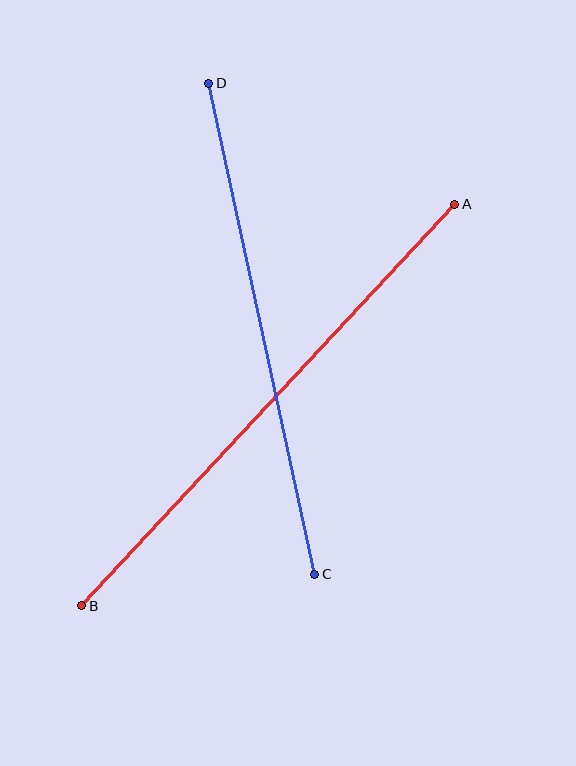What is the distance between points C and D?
The distance is approximately 503 pixels.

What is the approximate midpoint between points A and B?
The midpoint is at approximately (268, 405) pixels.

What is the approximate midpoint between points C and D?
The midpoint is at approximately (262, 329) pixels.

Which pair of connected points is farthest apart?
Points A and B are farthest apart.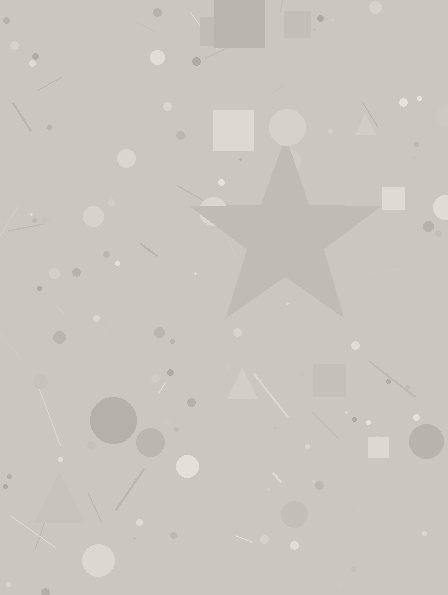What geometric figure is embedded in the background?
A star is embedded in the background.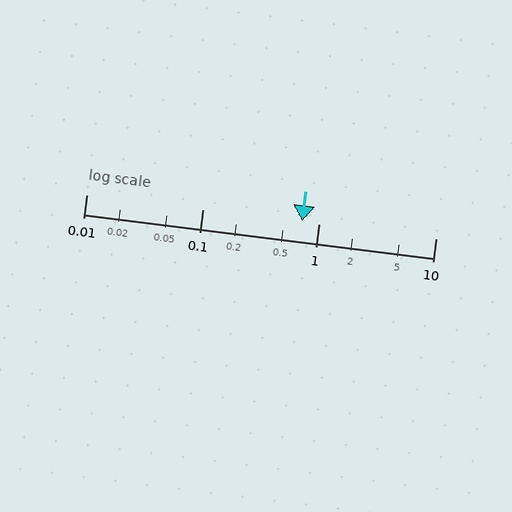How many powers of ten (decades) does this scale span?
The scale spans 3 decades, from 0.01 to 10.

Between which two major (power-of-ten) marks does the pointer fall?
The pointer is between 0.1 and 1.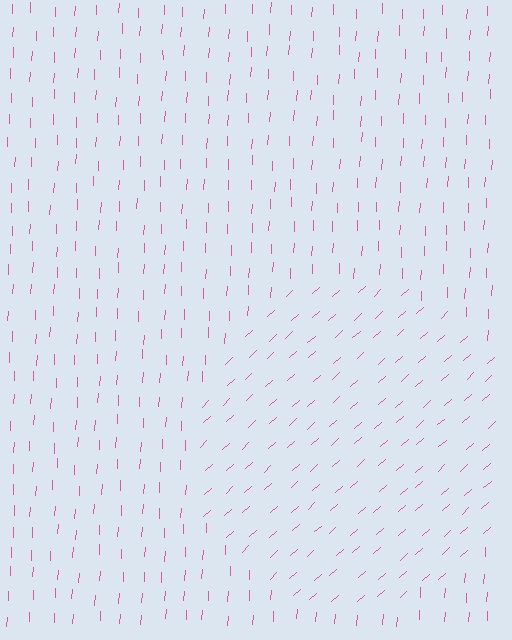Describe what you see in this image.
The image is filled with small pink line segments. A circle region in the image has lines oriented differently from the surrounding lines, creating a visible texture boundary.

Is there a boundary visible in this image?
Yes, there is a texture boundary formed by a change in line orientation.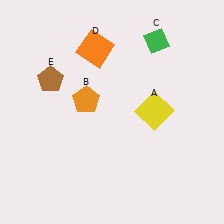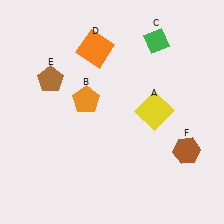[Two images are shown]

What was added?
A brown hexagon (F) was added in Image 2.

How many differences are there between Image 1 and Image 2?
There is 1 difference between the two images.